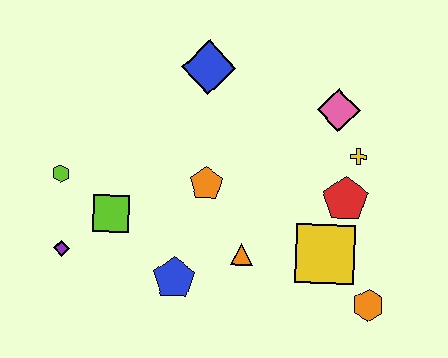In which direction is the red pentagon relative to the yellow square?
The red pentagon is above the yellow square.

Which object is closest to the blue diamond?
The orange pentagon is closest to the blue diamond.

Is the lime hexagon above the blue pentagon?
Yes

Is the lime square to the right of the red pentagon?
No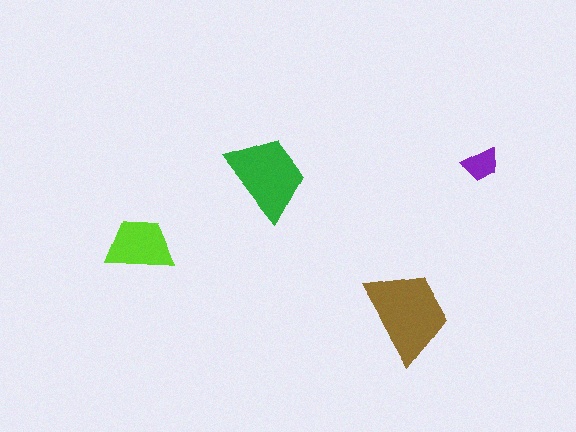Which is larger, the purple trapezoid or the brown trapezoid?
The brown one.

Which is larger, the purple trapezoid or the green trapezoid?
The green one.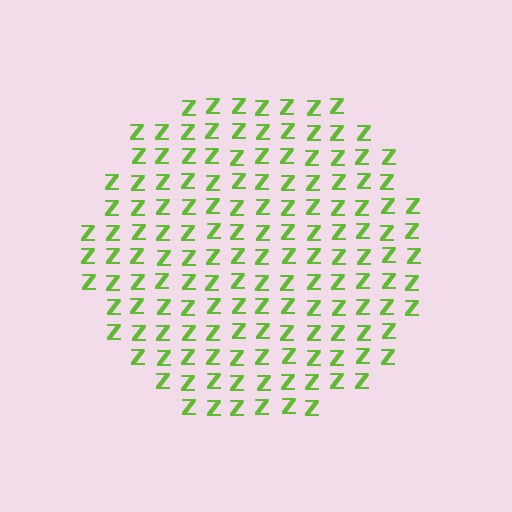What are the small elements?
The small elements are letter Z's.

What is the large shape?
The large shape is a circle.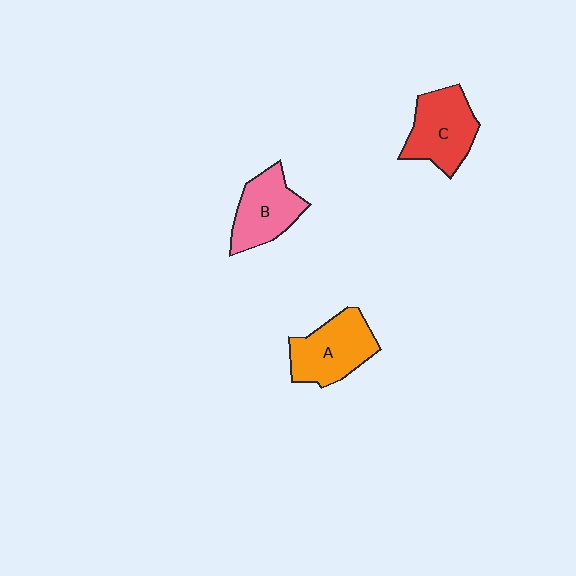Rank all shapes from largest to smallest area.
From largest to smallest: A (orange), C (red), B (pink).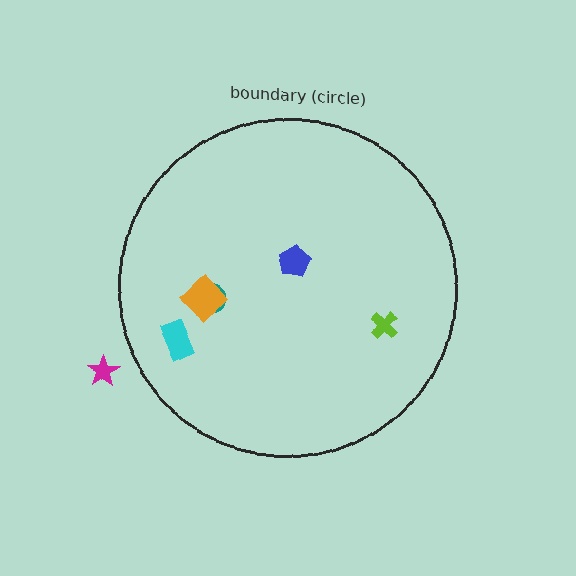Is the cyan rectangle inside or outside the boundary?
Inside.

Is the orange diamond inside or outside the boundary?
Inside.